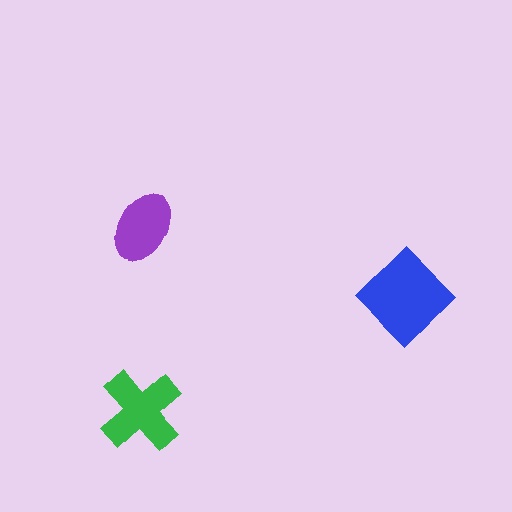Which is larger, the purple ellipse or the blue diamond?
The blue diamond.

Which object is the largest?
The blue diamond.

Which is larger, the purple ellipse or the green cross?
The green cross.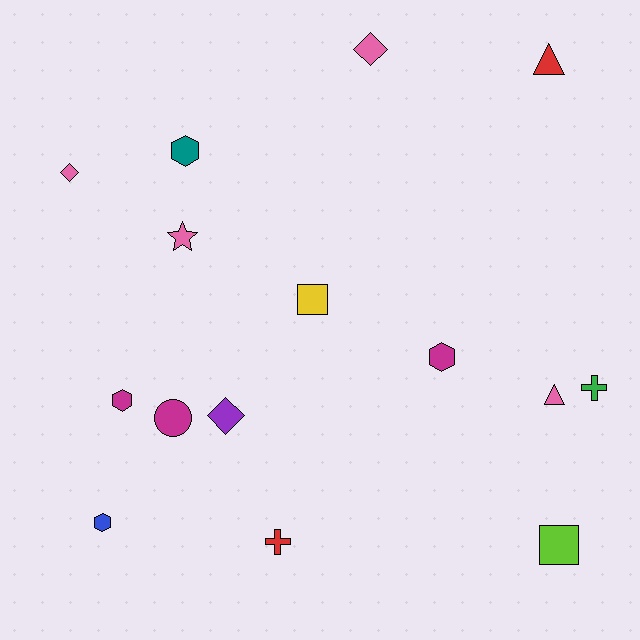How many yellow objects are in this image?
There is 1 yellow object.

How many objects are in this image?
There are 15 objects.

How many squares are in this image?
There are 2 squares.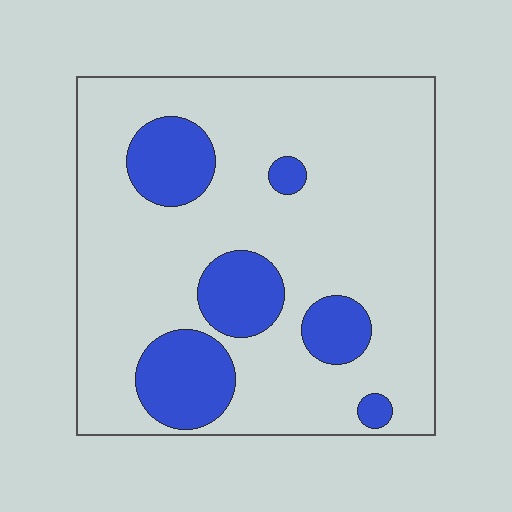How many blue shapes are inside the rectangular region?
6.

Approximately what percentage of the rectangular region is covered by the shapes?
Approximately 20%.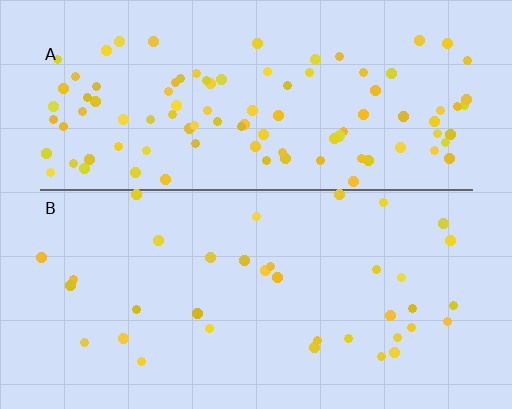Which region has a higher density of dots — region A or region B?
A (the top).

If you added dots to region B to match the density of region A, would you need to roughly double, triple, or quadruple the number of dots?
Approximately triple.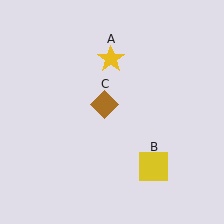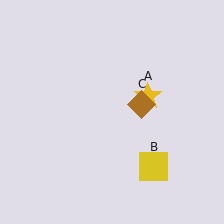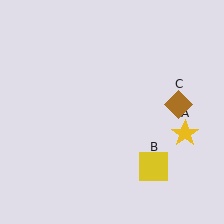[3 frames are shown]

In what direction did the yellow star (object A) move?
The yellow star (object A) moved down and to the right.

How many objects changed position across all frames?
2 objects changed position: yellow star (object A), brown diamond (object C).